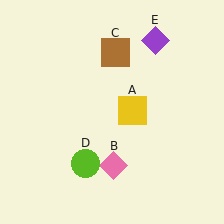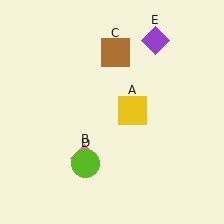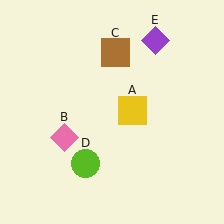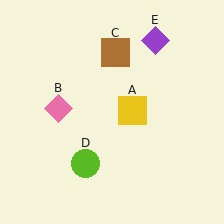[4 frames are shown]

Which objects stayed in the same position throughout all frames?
Yellow square (object A) and brown square (object C) and lime circle (object D) and purple diamond (object E) remained stationary.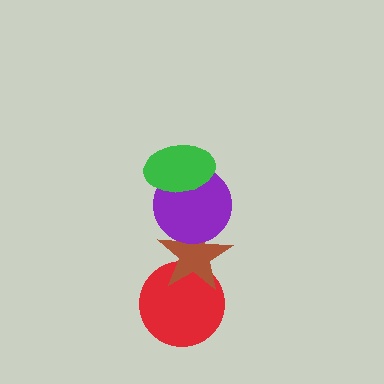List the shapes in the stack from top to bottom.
From top to bottom: the green ellipse, the purple circle, the brown star, the red circle.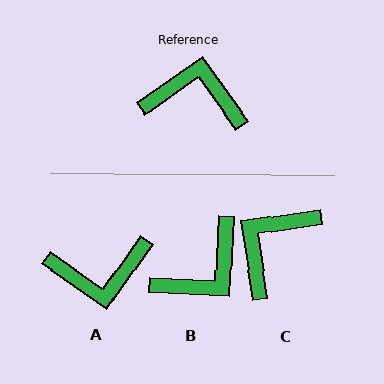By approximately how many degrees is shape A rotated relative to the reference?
Approximately 160 degrees clockwise.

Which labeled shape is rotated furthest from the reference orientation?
A, about 160 degrees away.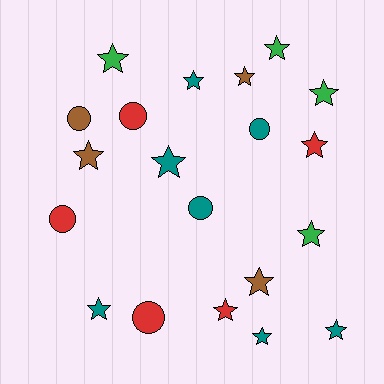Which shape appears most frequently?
Star, with 14 objects.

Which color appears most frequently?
Teal, with 7 objects.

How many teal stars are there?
There are 5 teal stars.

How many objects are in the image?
There are 20 objects.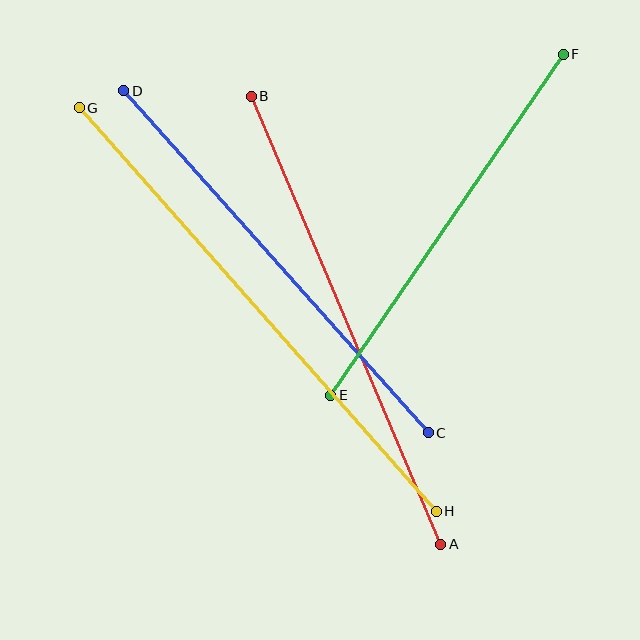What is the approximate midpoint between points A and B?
The midpoint is at approximately (346, 320) pixels.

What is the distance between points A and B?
The distance is approximately 486 pixels.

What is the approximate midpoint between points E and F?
The midpoint is at approximately (447, 225) pixels.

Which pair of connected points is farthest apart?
Points G and H are farthest apart.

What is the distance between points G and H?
The distance is approximately 539 pixels.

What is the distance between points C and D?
The distance is approximately 458 pixels.